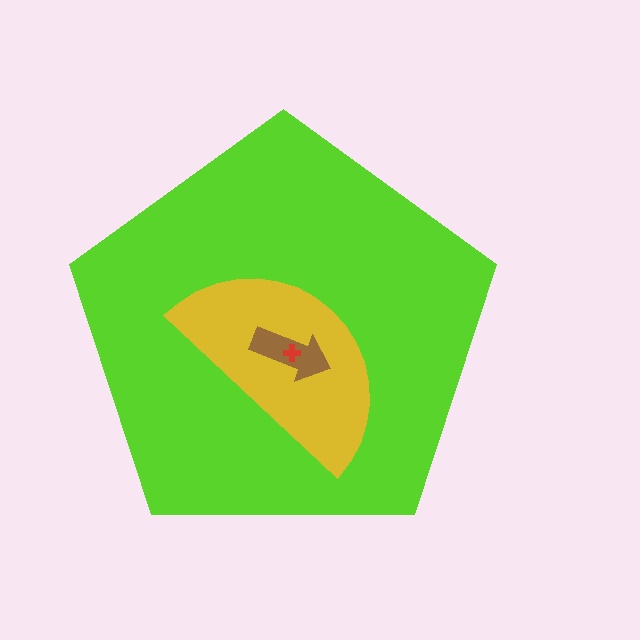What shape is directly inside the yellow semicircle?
The brown arrow.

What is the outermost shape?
The lime pentagon.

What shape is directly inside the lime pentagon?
The yellow semicircle.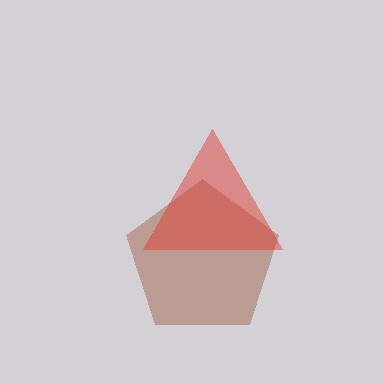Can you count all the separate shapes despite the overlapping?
Yes, there are 2 separate shapes.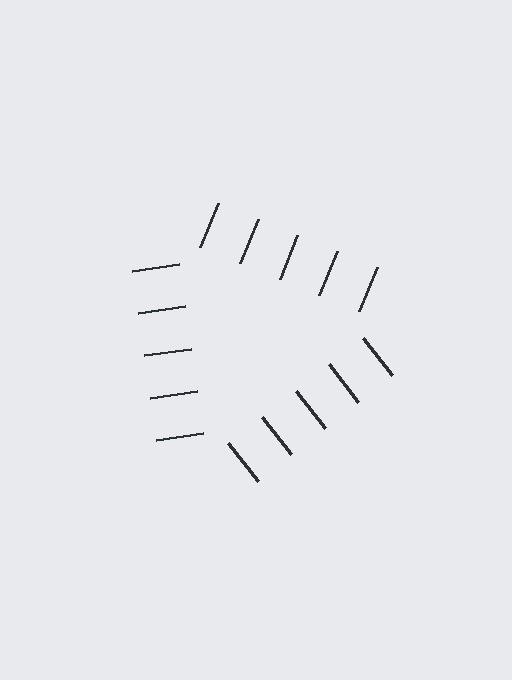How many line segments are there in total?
15 — 5 along each of the 3 edges.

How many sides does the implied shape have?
3 sides — the line-ends trace a triangle.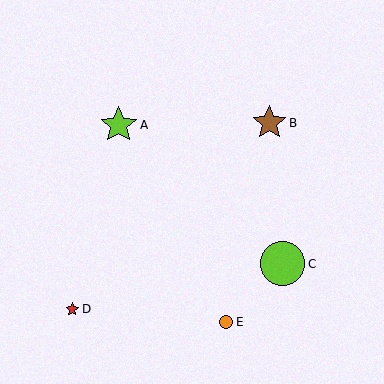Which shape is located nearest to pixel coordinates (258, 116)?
The brown star (labeled B) at (269, 123) is nearest to that location.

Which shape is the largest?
The lime circle (labeled C) is the largest.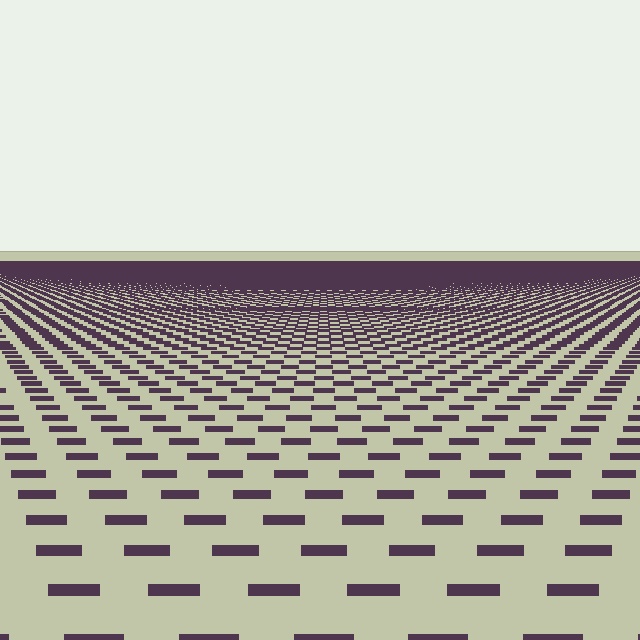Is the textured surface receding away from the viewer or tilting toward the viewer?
The surface is receding away from the viewer. Texture elements get smaller and denser toward the top.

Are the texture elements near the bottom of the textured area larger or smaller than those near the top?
Larger. Near the bottom, elements are closer to the viewer and appear at a bigger on-screen size.